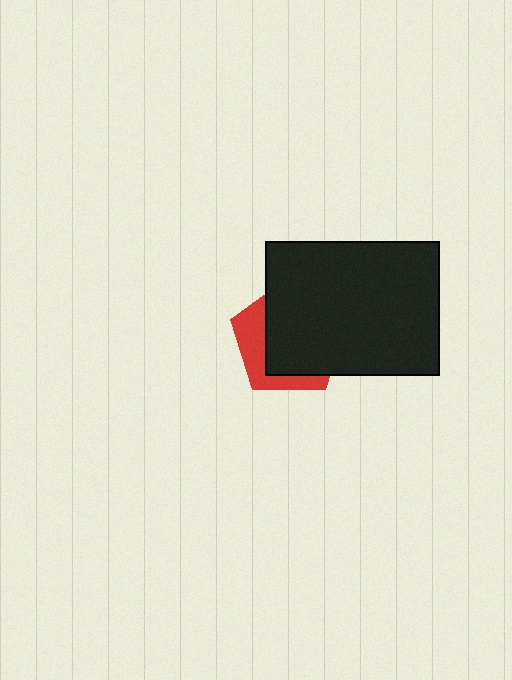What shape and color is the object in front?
The object in front is a black rectangle.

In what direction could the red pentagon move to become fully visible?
The red pentagon could move left. That would shift it out from behind the black rectangle entirely.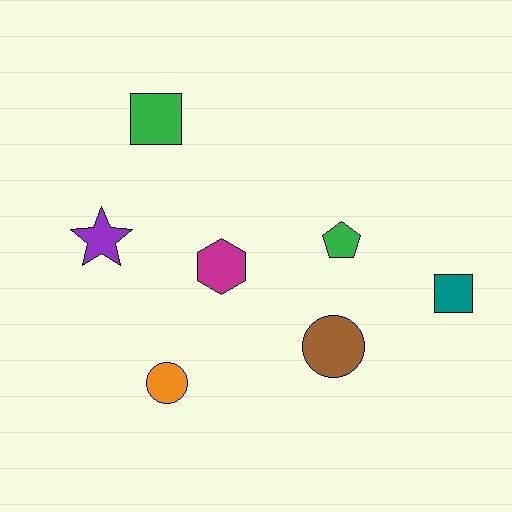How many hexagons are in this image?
There is 1 hexagon.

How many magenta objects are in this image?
There is 1 magenta object.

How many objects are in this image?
There are 7 objects.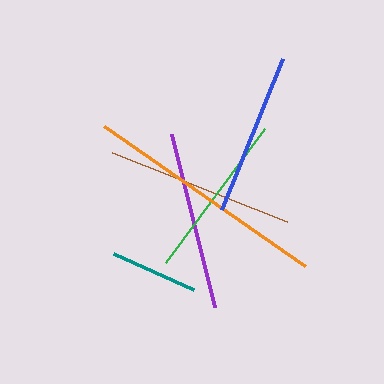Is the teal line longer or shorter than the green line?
The green line is longer than the teal line.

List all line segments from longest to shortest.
From longest to shortest: orange, brown, purple, green, blue, teal.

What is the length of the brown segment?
The brown segment is approximately 188 pixels long.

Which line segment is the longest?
The orange line is the longest at approximately 245 pixels.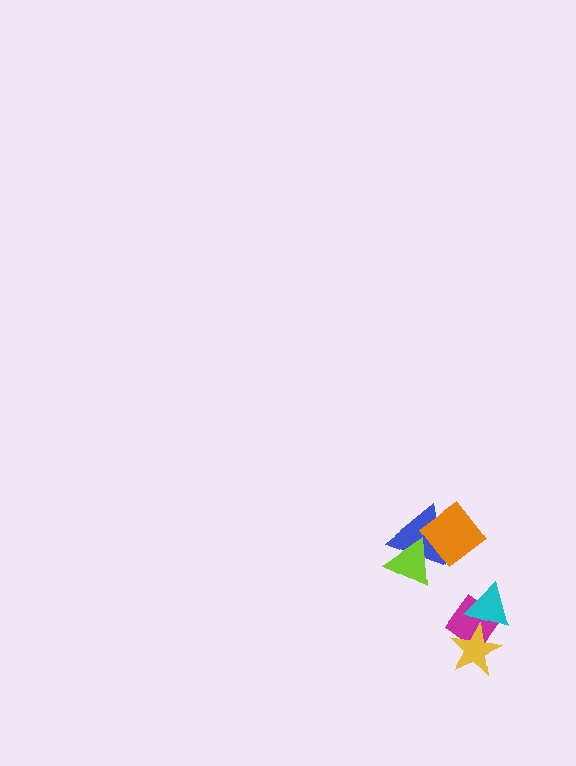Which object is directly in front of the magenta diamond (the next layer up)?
The cyan triangle is directly in front of the magenta diamond.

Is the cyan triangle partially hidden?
Yes, it is partially covered by another shape.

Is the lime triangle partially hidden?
Yes, it is partially covered by another shape.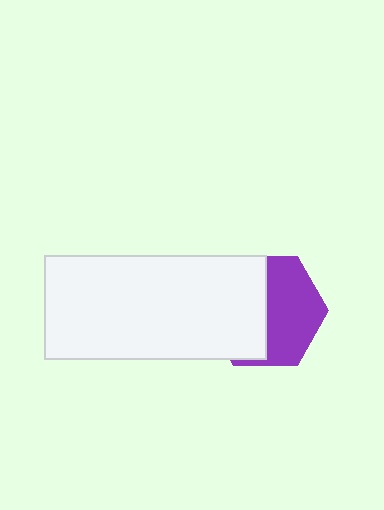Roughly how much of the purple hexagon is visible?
About half of it is visible (roughly 50%).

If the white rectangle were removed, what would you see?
You would see the complete purple hexagon.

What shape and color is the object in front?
The object in front is a white rectangle.